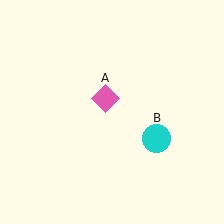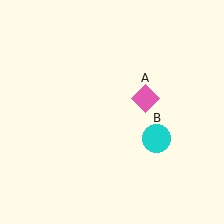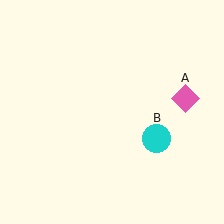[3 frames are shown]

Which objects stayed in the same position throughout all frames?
Cyan circle (object B) remained stationary.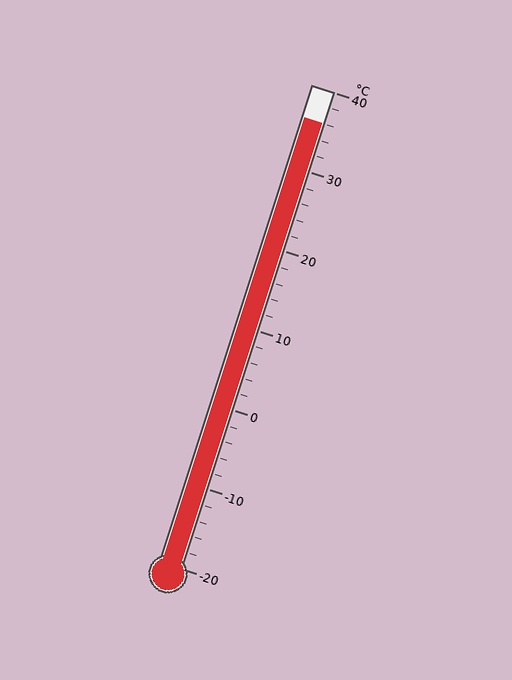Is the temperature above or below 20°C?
The temperature is above 20°C.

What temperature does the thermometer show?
The thermometer shows approximately 36°C.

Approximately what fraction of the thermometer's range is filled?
The thermometer is filled to approximately 95% of its range.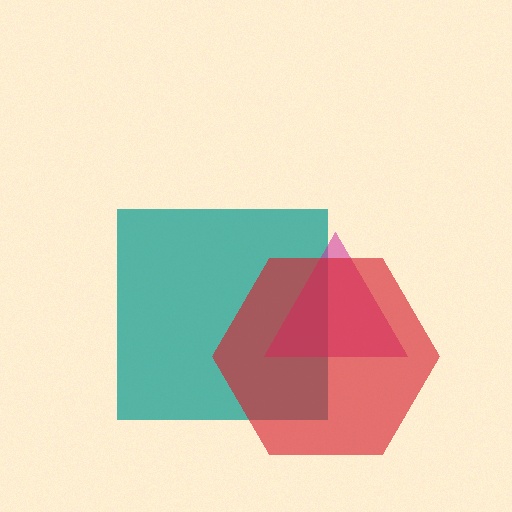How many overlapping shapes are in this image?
There are 3 overlapping shapes in the image.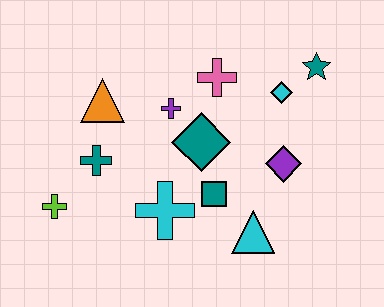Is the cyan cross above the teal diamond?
No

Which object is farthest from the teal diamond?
The lime cross is farthest from the teal diamond.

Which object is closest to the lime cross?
The teal cross is closest to the lime cross.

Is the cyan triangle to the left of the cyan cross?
No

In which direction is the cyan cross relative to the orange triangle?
The cyan cross is below the orange triangle.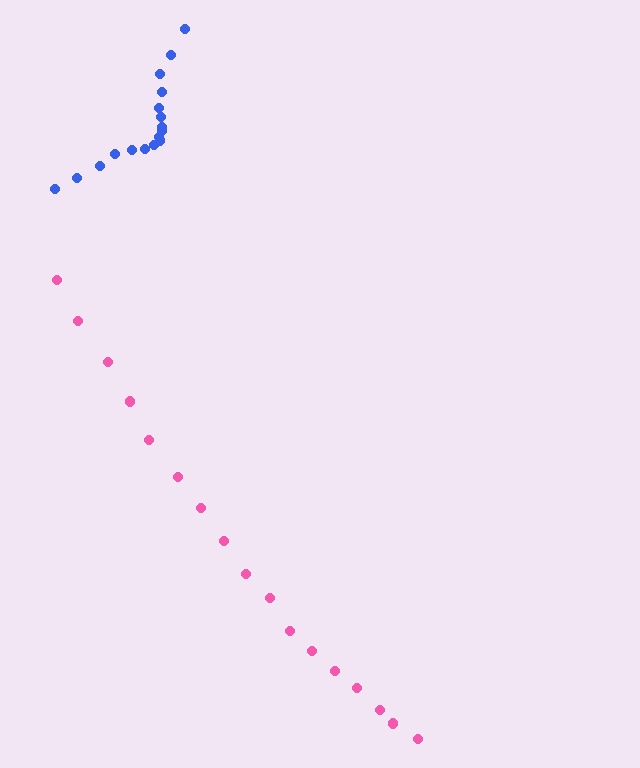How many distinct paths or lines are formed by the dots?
There are 2 distinct paths.